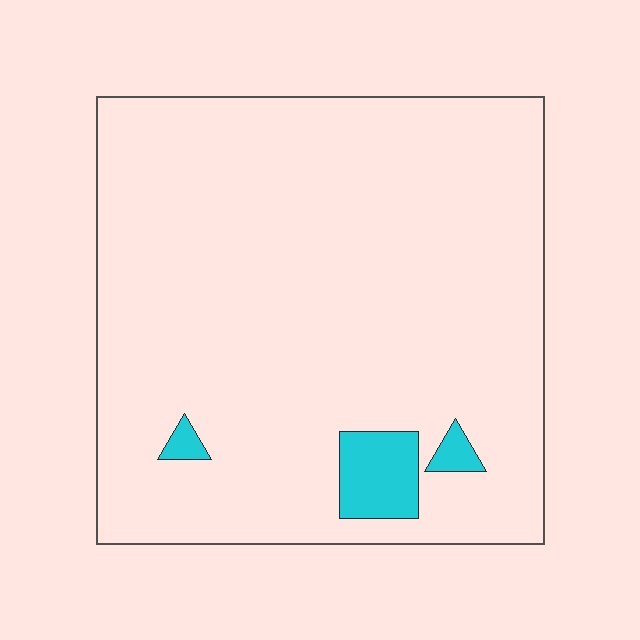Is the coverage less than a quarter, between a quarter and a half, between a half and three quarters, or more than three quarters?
Less than a quarter.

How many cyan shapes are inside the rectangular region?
3.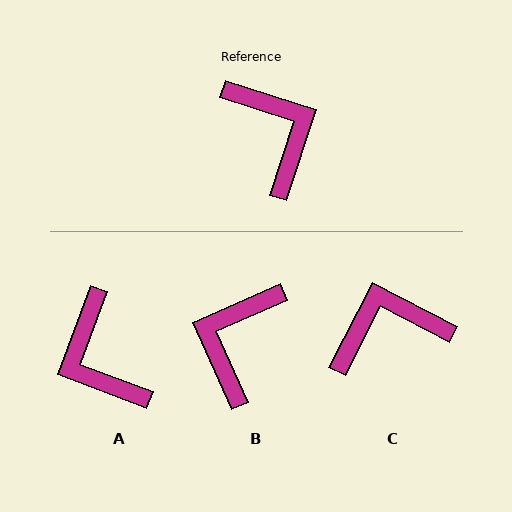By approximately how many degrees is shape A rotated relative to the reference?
Approximately 178 degrees counter-clockwise.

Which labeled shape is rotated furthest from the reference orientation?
A, about 178 degrees away.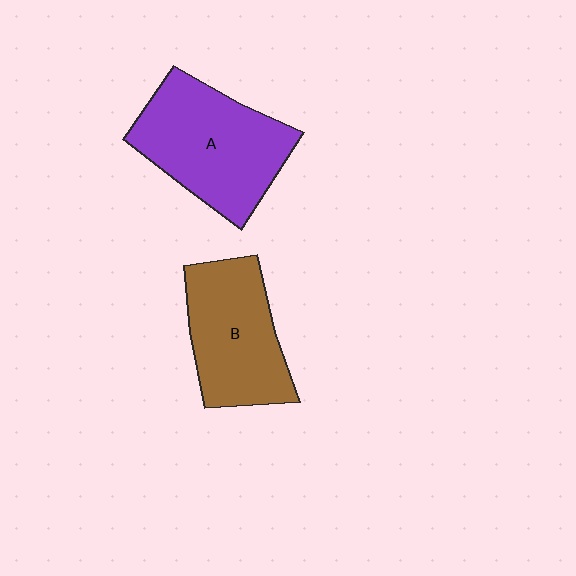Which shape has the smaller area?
Shape B (brown).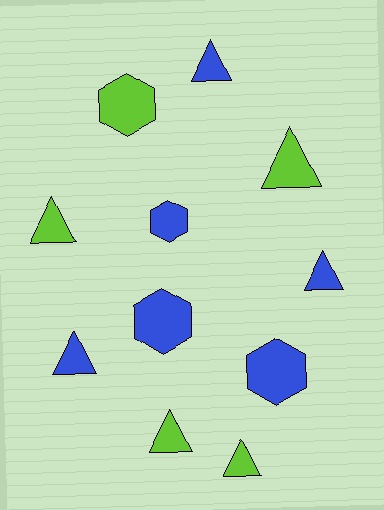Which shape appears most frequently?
Triangle, with 7 objects.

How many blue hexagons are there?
There are 3 blue hexagons.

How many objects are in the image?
There are 11 objects.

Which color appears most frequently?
Blue, with 6 objects.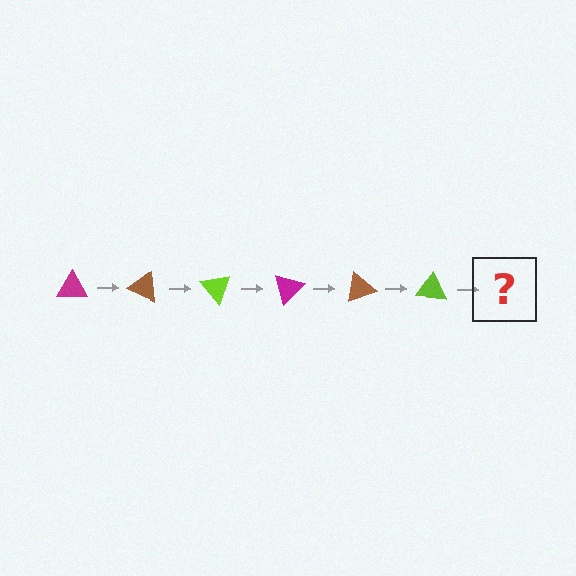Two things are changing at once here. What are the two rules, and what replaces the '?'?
The two rules are that it rotates 25 degrees each step and the color cycles through magenta, brown, and lime. The '?' should be a magenta triangle, rotated 150 degrees from the start.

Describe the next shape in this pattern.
It should be a magenta triangle, rotated 150 degrees from the start.